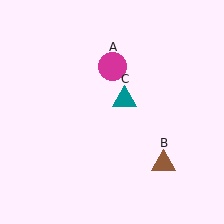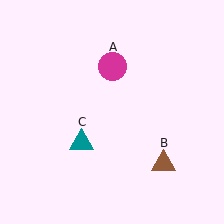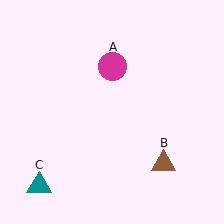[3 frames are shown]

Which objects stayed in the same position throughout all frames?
Magenta circle (object A) and brown triangle (object B) remained stationary.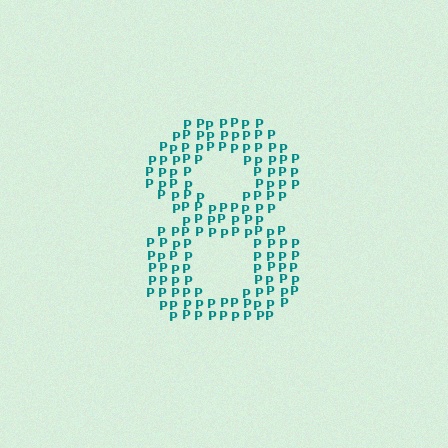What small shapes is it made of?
It is made of small letter P's.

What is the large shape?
The large shape is the digit 8.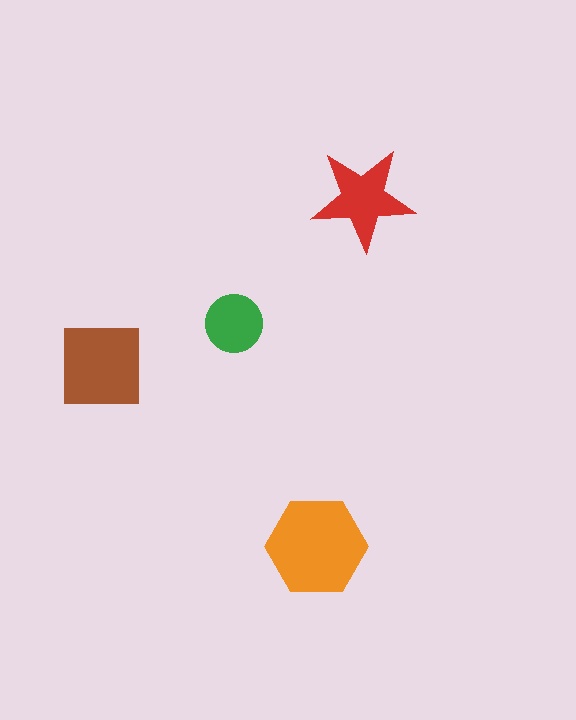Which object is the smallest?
The green circle.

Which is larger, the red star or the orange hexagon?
The orange hexagon.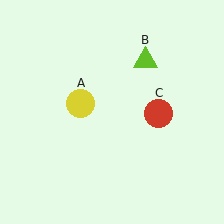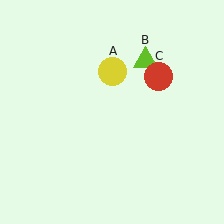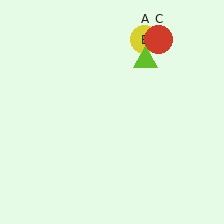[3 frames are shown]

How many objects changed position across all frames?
2 objects changed position: yellow circle (object A), red circle (object C).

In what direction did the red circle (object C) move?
The red circle (object C) moved up.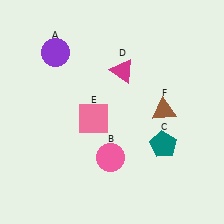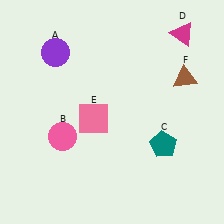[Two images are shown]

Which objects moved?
The objects that moved are: the pink circle (B), the magenta triangle (D), the brown triangle (F).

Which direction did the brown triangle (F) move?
The brown triangle (F) moved up.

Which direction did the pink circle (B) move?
The pink circle (B) moved left.